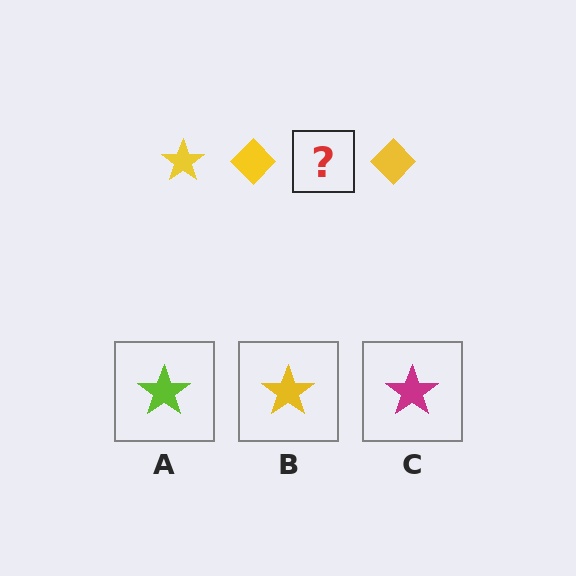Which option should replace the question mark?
Option B.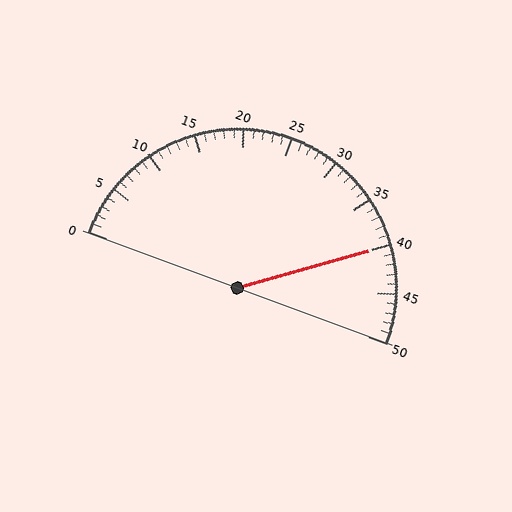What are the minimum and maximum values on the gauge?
The gauge ranges from 0 to 50.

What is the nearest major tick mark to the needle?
The nearest major tick mark is 40.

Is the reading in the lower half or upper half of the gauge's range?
The reading is in the upper half of the range (0 to 50).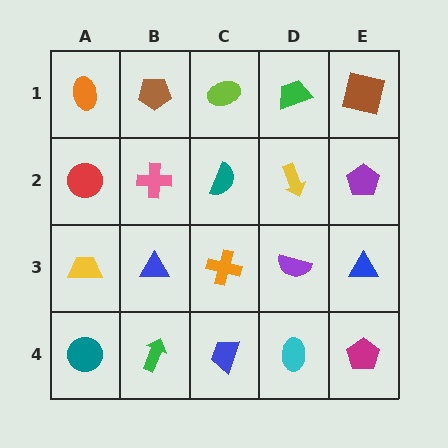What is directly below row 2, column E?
A blue triangle.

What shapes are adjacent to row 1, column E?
A purple pentagon (row 2, column E), a green trapezoid (row 1, column D).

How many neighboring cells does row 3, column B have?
4.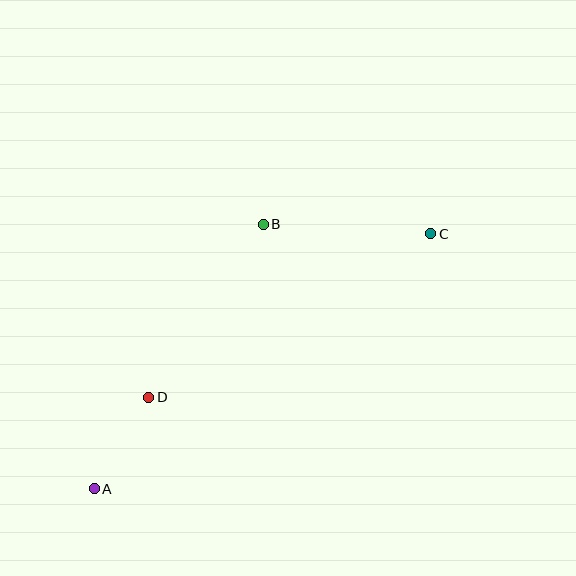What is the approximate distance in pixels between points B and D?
The distance between B and D is approximately 208 pixels.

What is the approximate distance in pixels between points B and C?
The distance between B and C is approximately 168 pixels.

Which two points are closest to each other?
Points A and D are closest to each other.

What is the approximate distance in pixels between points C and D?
The distance between C and D is approximately 326 pixels.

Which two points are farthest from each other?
Points A and C are farthest from each other.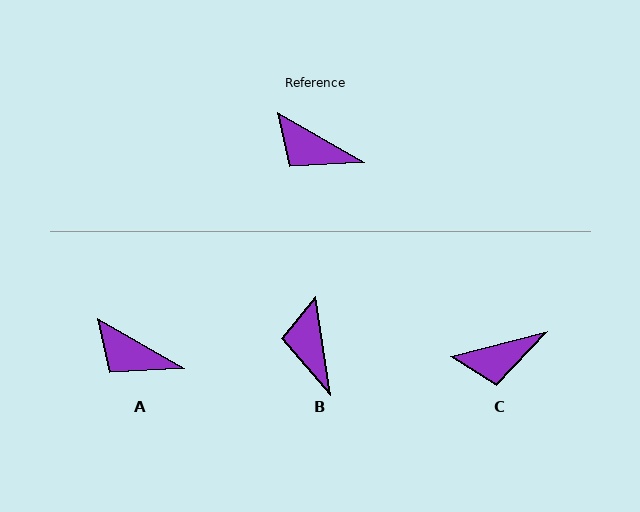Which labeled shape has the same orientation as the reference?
A.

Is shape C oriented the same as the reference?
No, it is off by about 44 degrees.